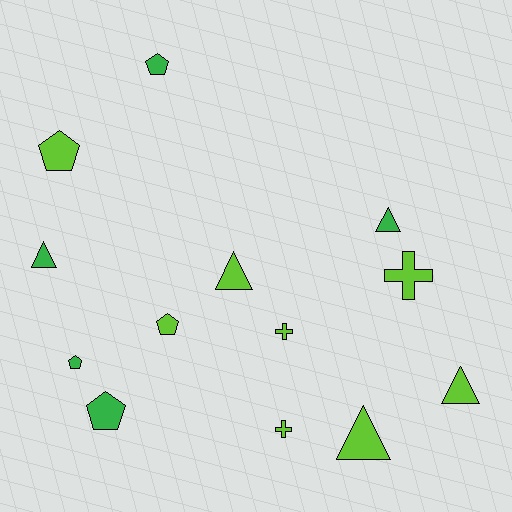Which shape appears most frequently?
Pentagon, with 5 objects.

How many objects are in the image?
There are 13 objects.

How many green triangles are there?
There are 2 green triangles.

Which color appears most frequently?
Lime, with 8 objects.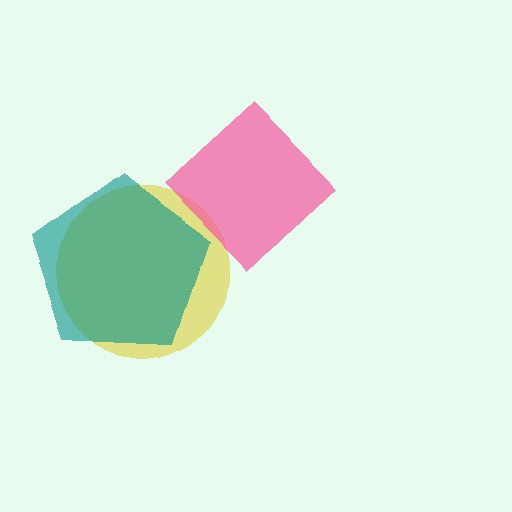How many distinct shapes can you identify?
There are 3 distinct shapes: a yellow circle, a teal pentagon, a pink diamond.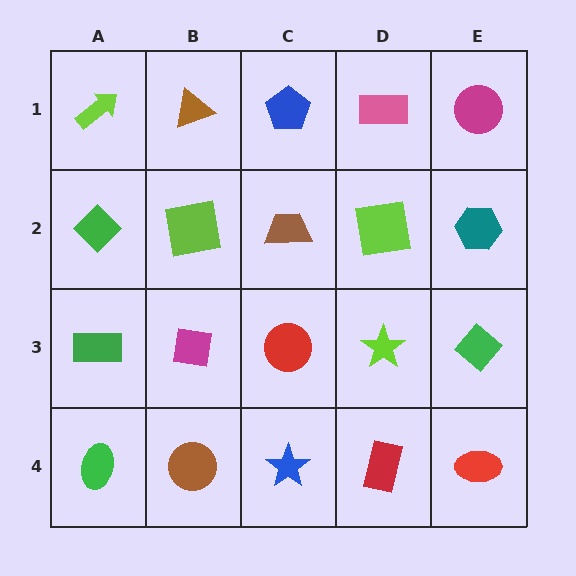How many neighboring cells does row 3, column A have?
3.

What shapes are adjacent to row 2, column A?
A lime arrow (row 1, column A), a green rectangle (row 3, column A), a lime square (row 2, column B).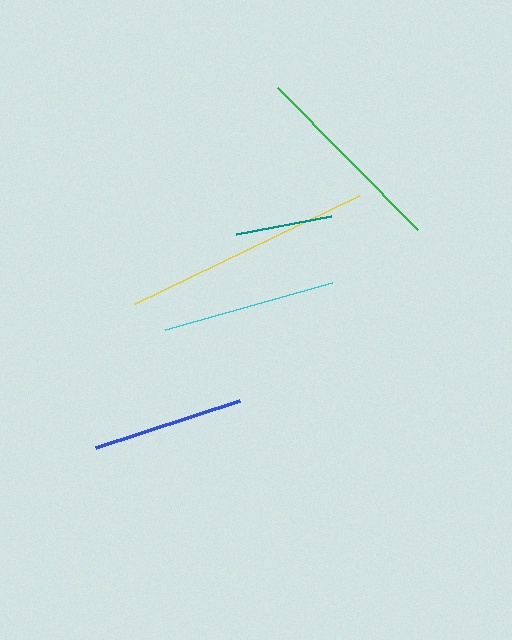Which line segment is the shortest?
The teal line is the shortest at approximately 96 pixels.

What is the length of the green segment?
The green segment is approximately 200 pixels long.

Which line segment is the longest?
The yellow line is the longest at approximately 249 pixels.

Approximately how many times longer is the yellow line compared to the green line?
The yellow line is approximately 1.2 times the length of the green line.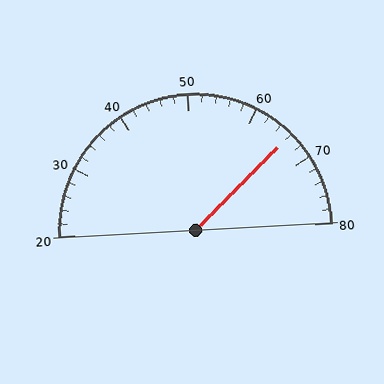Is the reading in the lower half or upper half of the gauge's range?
The reading is in the upper half of the range (20 to 80).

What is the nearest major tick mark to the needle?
The nearest major tick mark is 70.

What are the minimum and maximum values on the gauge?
The gauge ranges from 20 to 80.